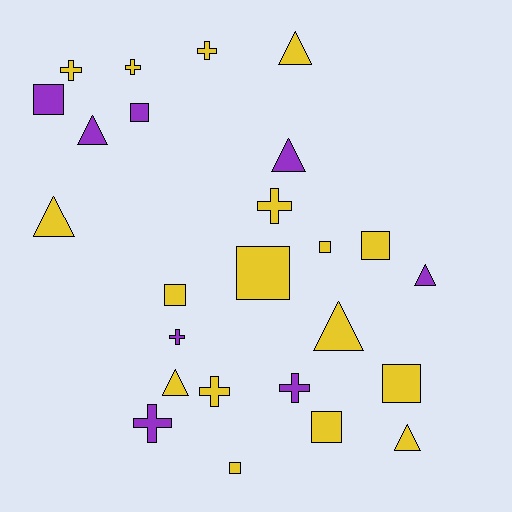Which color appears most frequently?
Yellow, with 17 objects.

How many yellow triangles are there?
There are 5 yellow triangles.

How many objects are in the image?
There are 25 objects.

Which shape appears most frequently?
Square, with 9 objects.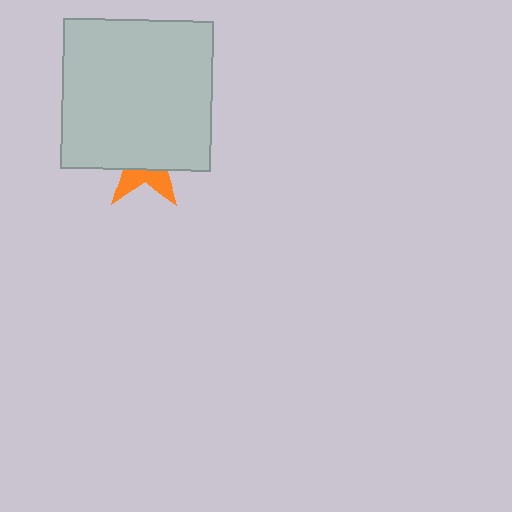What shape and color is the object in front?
The object in front is a light gray square.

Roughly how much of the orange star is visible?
A small part of it is visible (roughly 32%).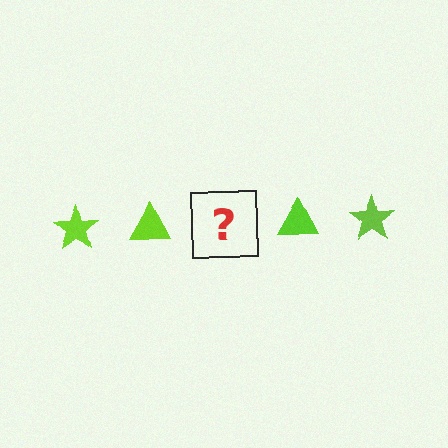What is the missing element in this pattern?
The missing element is a lime star.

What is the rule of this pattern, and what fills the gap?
The rule is that the pattern cycles through star, triangle shapes in lime. The gap should be filled with a lime star.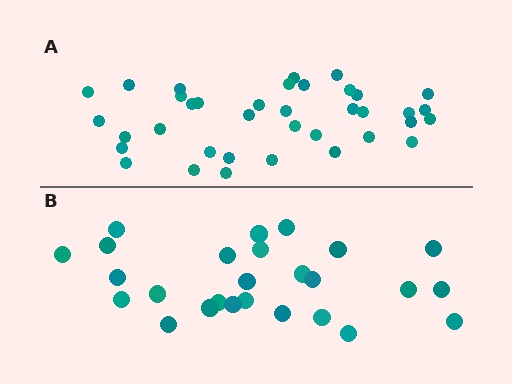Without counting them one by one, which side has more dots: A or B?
Region A (the top region) has more dots.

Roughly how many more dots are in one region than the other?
Region A has roughly 12 or so more dots than region B.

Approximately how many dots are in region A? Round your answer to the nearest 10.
About 40 dots. (The exact count is 37, which rounds to 40.)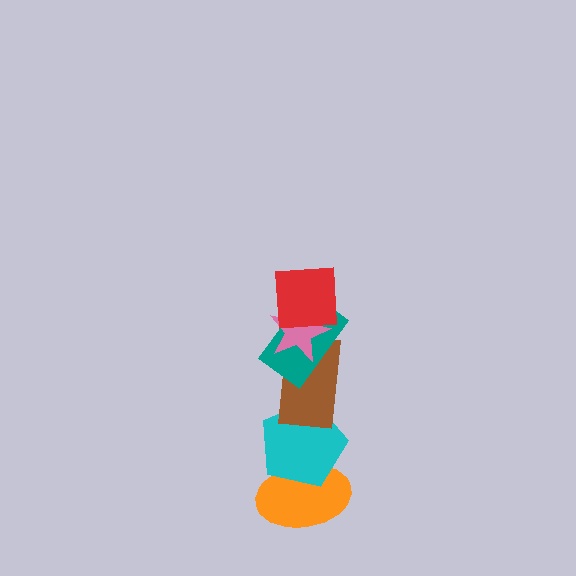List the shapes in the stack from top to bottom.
From top to bottom: the red square, the pink star, the teal rectangle, the brown rectangle, the cyan pentagon, the orange ellipse.